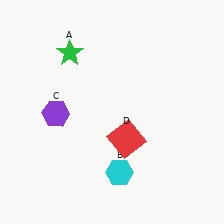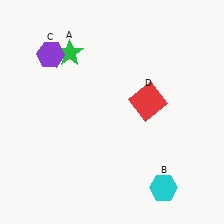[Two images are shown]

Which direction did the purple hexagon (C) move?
The purple hexagon (C) moved up.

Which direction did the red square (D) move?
The red square (D) moved up.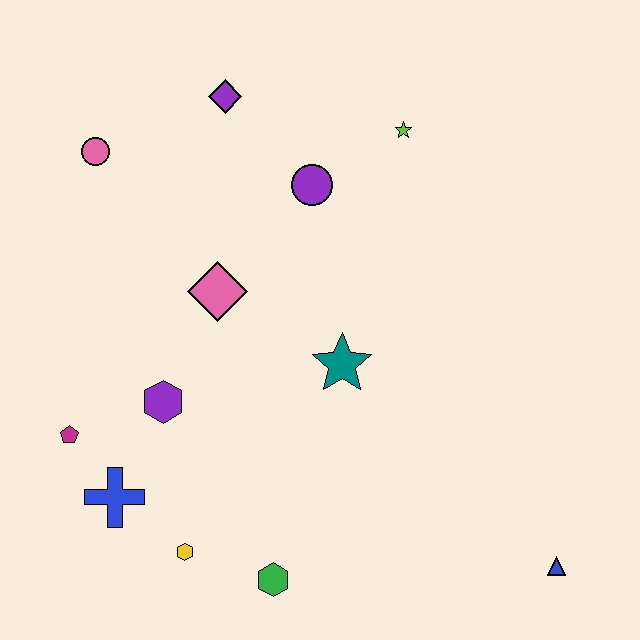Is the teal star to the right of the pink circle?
Yes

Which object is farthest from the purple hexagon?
The blue triangle is farthest from the purple hexagon.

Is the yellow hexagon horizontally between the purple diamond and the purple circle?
No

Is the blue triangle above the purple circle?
No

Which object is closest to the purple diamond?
The purple circle is closest to the purple diamond.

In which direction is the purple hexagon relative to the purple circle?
The purple hexagon is below the purple circle.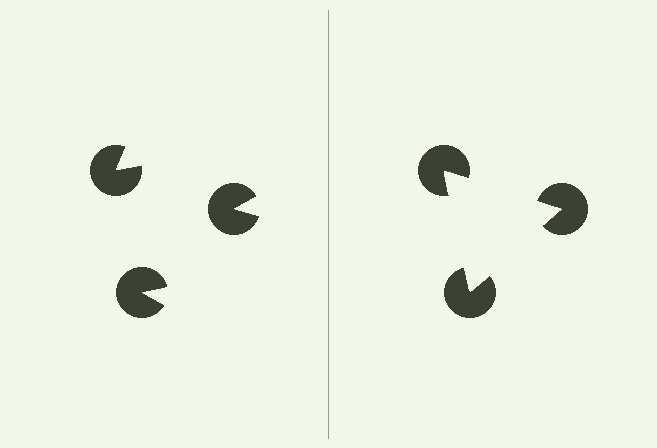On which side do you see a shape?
An illusory triangle appears on the right side. On the left side the wedge cuts are rotated, so no coherent shape forms.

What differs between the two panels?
The pac-man discs are positioned identically on both sides; only the wedge orientations differ. On the right they align to a triangle; on the left they are misaligned.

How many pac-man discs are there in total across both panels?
6 — 3 on each side.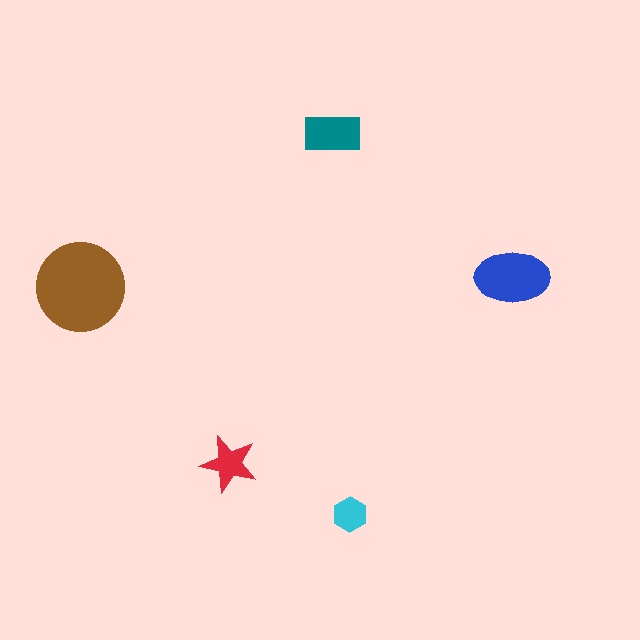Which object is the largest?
The brown circle.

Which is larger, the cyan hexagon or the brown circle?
The brown circle.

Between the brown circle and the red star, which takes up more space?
The brown circle.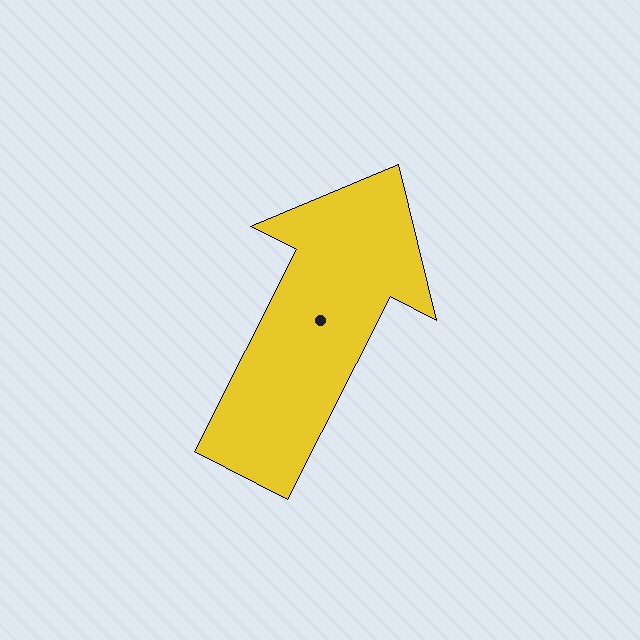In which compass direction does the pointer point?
Northeast.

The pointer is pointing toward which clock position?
Roughly 1 o'clock.